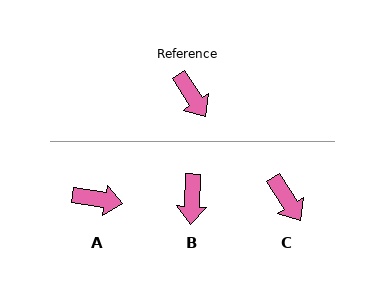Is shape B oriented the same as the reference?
No, it is off by about 35 degrees.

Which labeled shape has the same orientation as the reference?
C.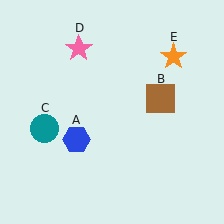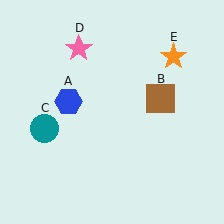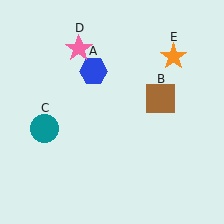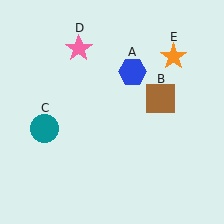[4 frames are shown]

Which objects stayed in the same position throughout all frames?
Brown square (object B) and teal circle (object C) and pink star (object D) and orange star (object E) remained stationary.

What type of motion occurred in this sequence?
The blue hexagon (object A) rotated clockwise around the center of the scene.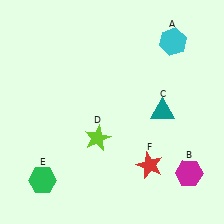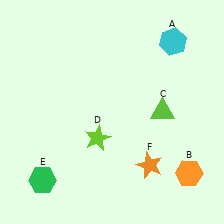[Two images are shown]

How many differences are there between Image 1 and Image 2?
There are 3 differences between the two images.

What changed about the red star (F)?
In Image 1, F is red. In Image 2, it changed to orange.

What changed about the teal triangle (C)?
In Image 1, C is teal. In Image 2, it changed to lime.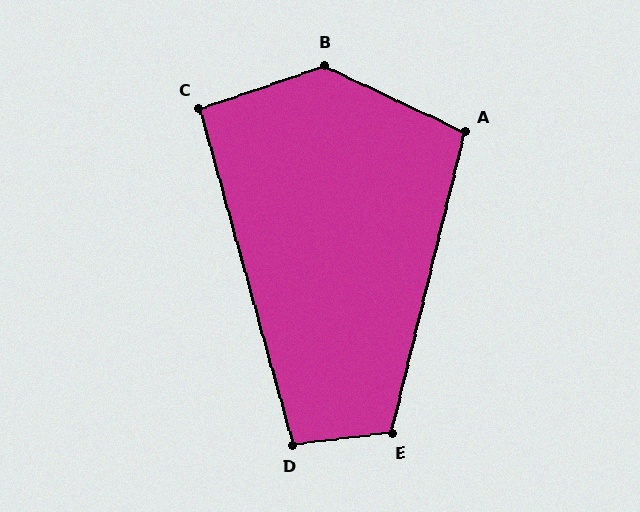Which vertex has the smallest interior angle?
C, at approximately 93 degrees.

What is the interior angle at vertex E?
Approximately 111 degrees (obtuse).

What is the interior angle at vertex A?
Approximately 102 degrees (obtuse).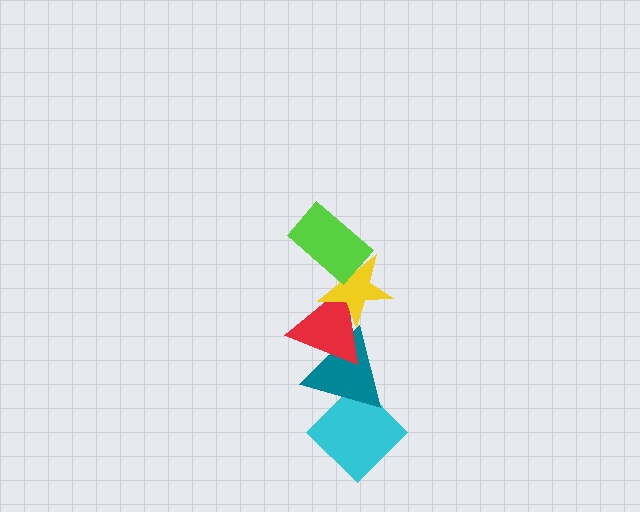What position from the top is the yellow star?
The yellow star is 2nd from the top.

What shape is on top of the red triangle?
The yellow star is on top of the red triangle.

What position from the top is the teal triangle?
The teal triangle is 4th from the top.